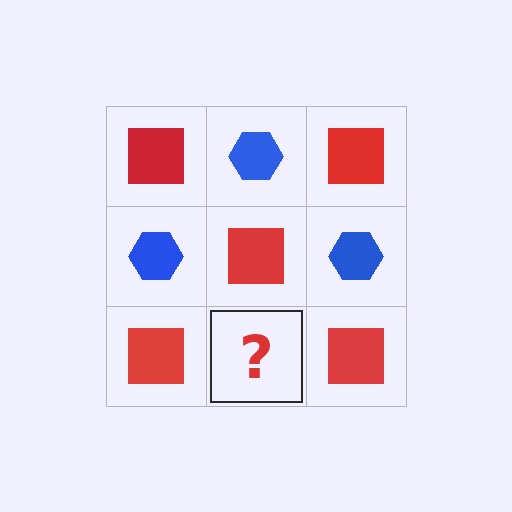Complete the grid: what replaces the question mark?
The question mark should be replaced with a blue hexagon.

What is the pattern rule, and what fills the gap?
The rule is that it alternates red square and blue hexagon in a checkerboard pattern. The gap should be filled with a blue hexagon.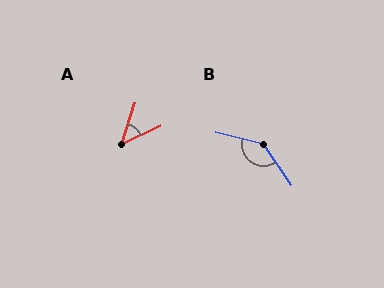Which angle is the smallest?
A, at approximately 47 degrees.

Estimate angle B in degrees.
Approximately 138 degrees.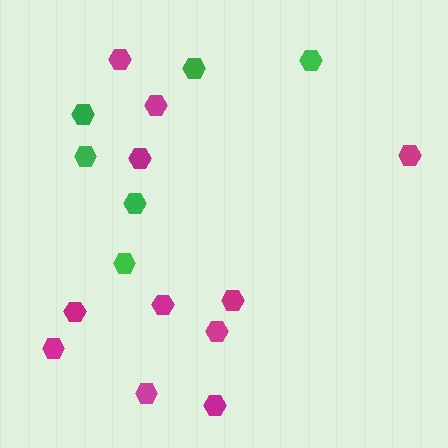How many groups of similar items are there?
There are 2 groups: one group of magenta hexagons (11) and one group of green hexagons (6).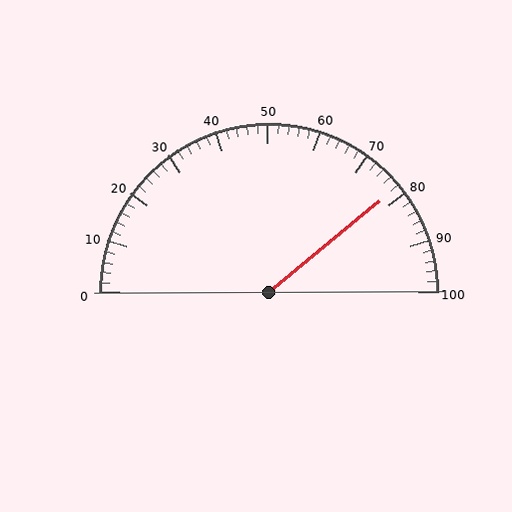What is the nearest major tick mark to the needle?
The nearest major tick mark is 80.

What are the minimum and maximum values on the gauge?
The gauge ranges from 0 to 100.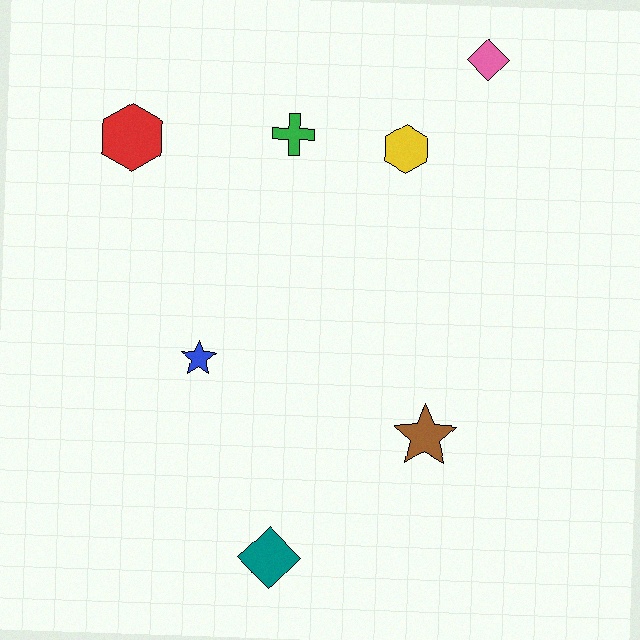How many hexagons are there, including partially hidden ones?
There are 2 hexagons.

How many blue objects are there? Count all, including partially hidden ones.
There is 1 blue object.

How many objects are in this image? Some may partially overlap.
There are 7 objects.